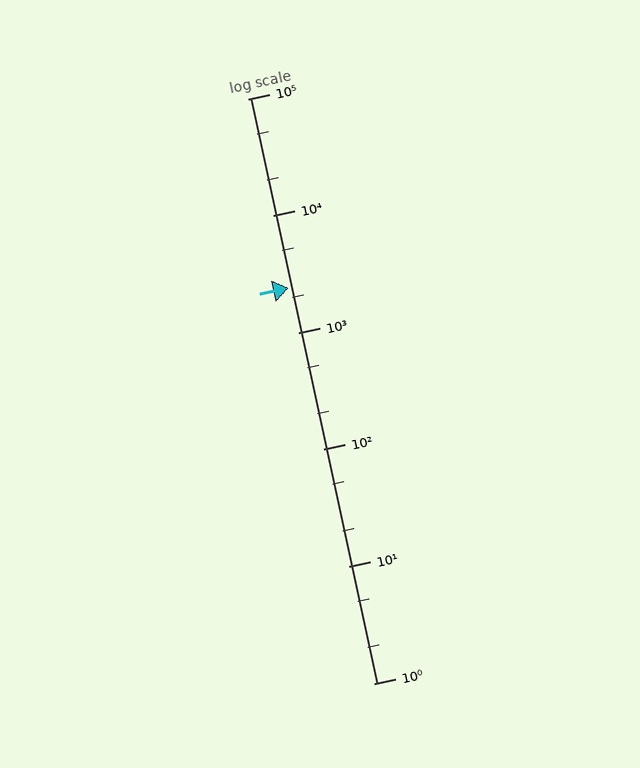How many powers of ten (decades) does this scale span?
The scale spans 5 decades, from 1 to 100000.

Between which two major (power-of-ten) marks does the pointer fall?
The pointer is between 1000 and 10000.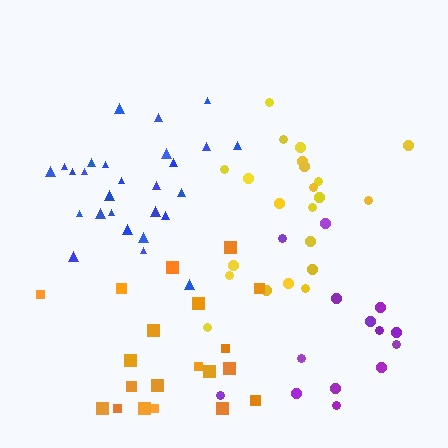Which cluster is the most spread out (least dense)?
Purple.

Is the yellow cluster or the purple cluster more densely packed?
Yellow.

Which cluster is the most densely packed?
Blue.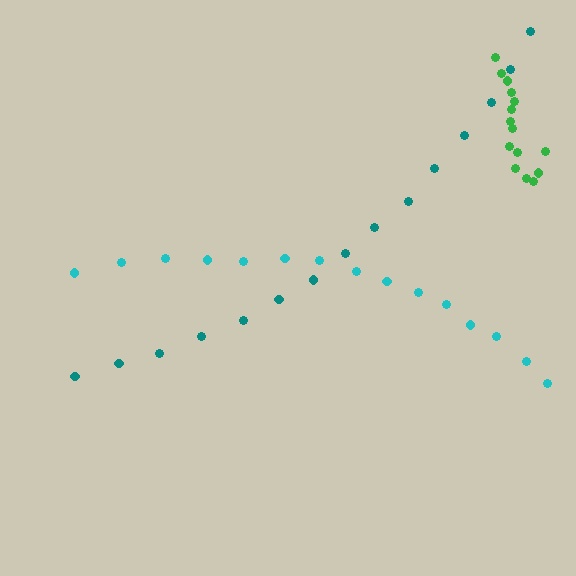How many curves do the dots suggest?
There are 3 distinct paths.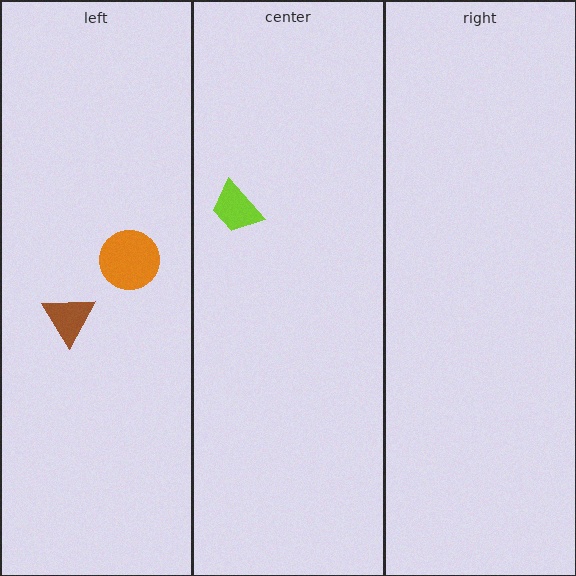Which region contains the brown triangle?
The left region.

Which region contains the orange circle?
The left region.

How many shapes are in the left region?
2.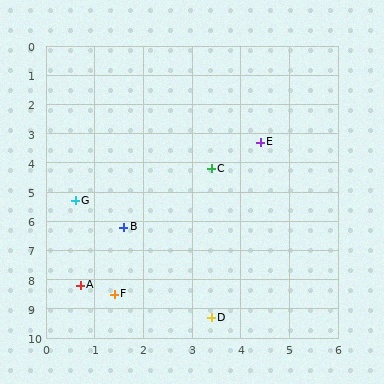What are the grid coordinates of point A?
Point A is at approximately (0.7, 8.2).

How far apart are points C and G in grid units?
Points C and G are about 3.0 grid units apart.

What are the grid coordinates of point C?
Point C is at approximately (3.4, 4.2).